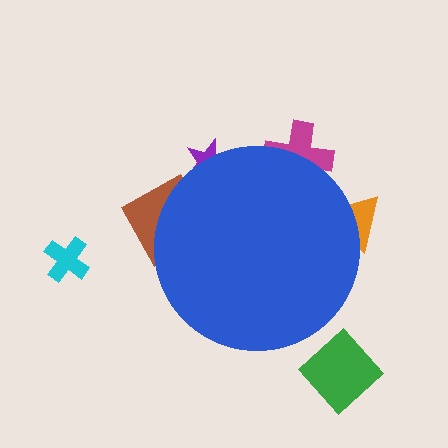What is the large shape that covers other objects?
A blue circle.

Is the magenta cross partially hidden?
Yes, the magenta cross is partially hidden behind the blue circle.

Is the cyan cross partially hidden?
No, the cyan cross is fully visible.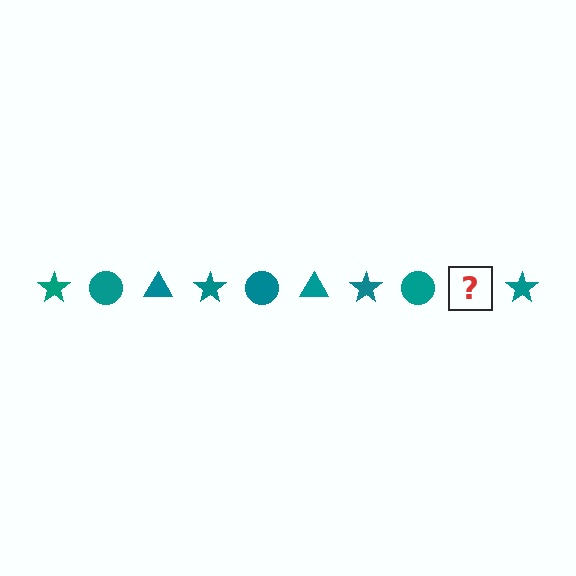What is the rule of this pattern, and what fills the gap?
The rule is that the pattern cycles through star, circle, triangle shapes in teal. The gap should be filled with a teal triangle.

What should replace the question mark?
The question mark should be replaced with a teal triangle.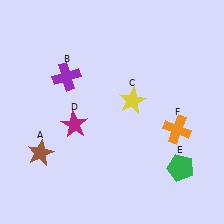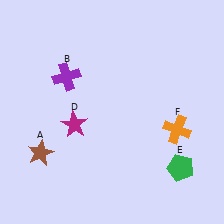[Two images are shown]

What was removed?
The yellow star (C) was removed in Image 2.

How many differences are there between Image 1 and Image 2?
There is 1 difference between the two images.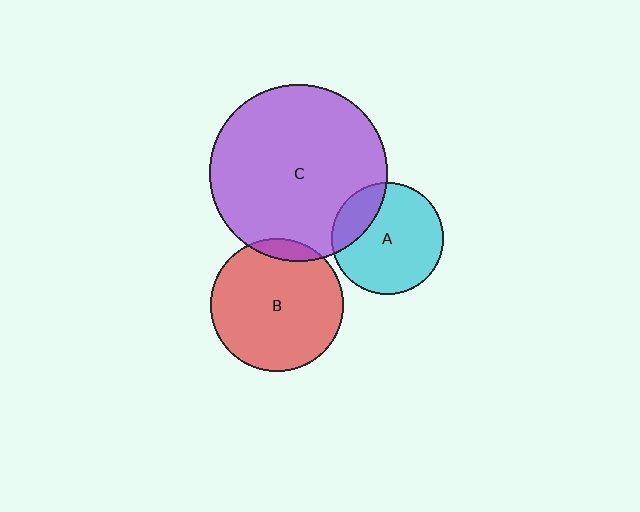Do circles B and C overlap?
Yes.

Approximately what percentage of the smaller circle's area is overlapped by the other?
Approximately 10%.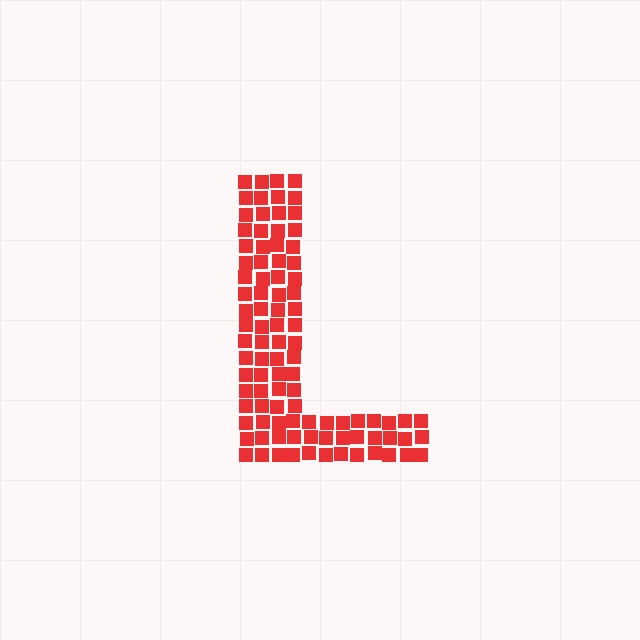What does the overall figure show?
The overall figure shows the letter L.